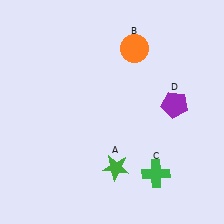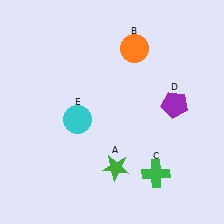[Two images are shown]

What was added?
A cyan circle (E) was added in Image 2.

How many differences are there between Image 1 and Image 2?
There is 1 difference between the two images.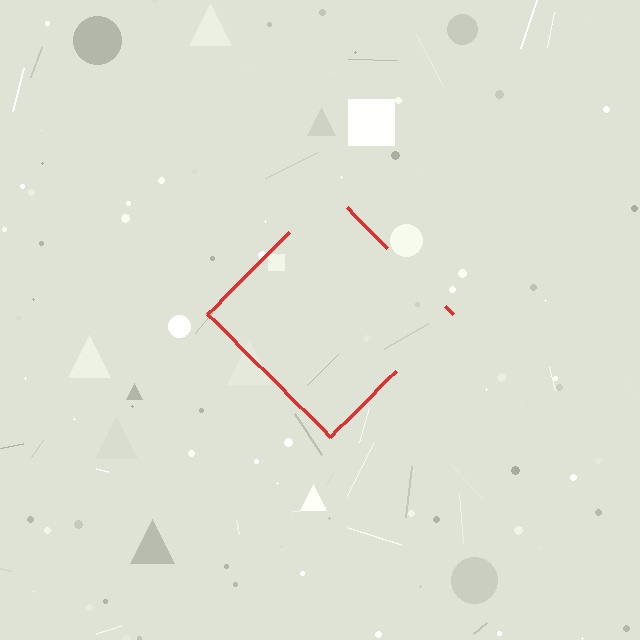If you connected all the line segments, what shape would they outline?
They would outline a diamond.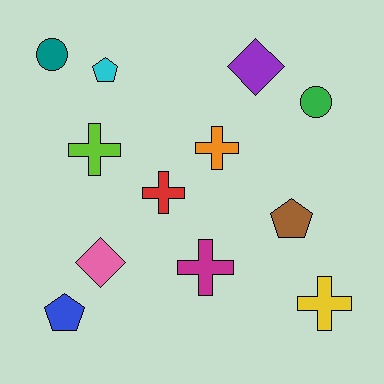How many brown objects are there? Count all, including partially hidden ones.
There is 1 brown object.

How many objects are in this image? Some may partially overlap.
There are 12 objects.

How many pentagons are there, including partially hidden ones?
There are 3 pentagons.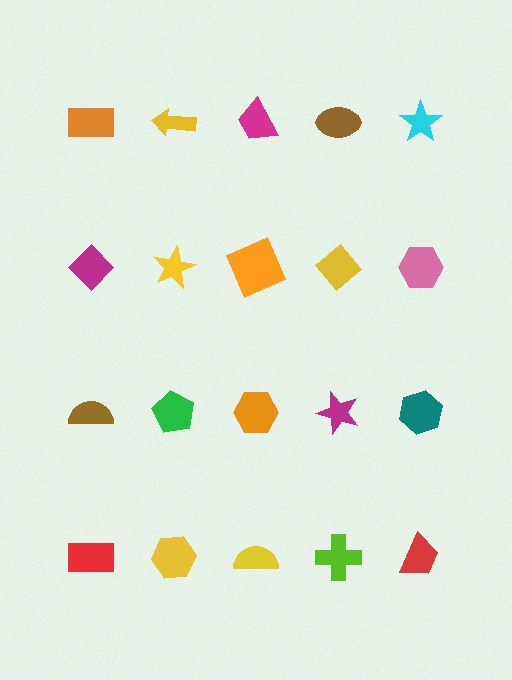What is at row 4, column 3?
A yellow semicircle.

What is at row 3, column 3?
An orange hexagon.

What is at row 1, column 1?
An orange rectangle.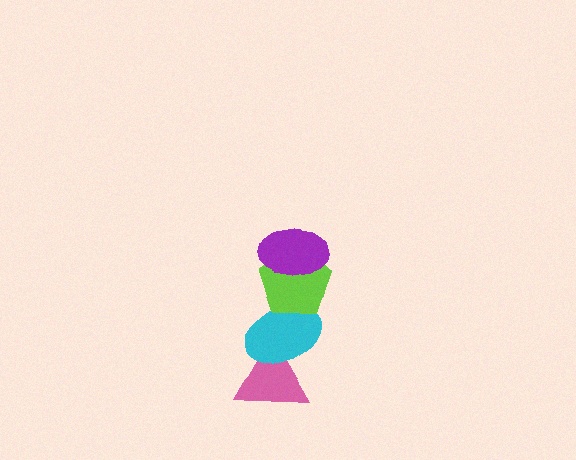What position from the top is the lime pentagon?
The lime pentagon is 2nd from the top.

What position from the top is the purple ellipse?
The purple ellipse is 1st from the top.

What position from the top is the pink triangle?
The pink triangle is 4th from the top.